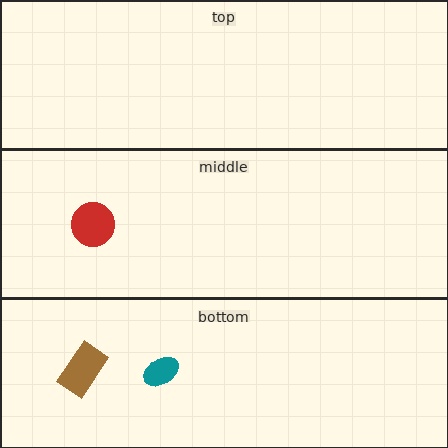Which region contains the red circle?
The middle region.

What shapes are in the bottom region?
The teal ellipse, the brown rectangle.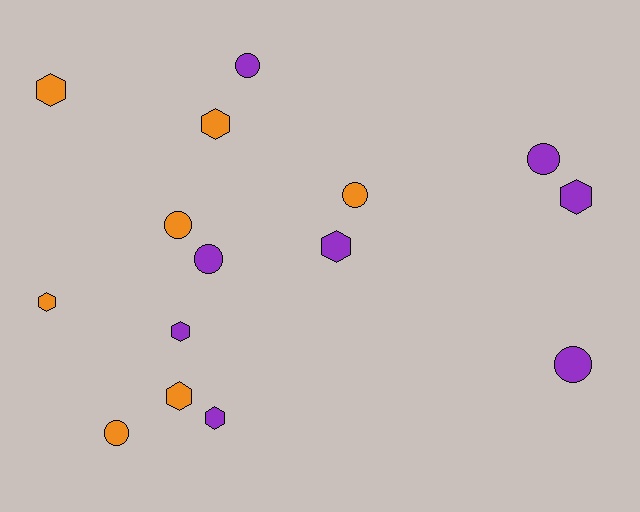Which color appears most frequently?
Purple, with 8 objects.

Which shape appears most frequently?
Hexagon, with 8 objects.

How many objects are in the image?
There are 15 objects.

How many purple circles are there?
There are 4 purple circles.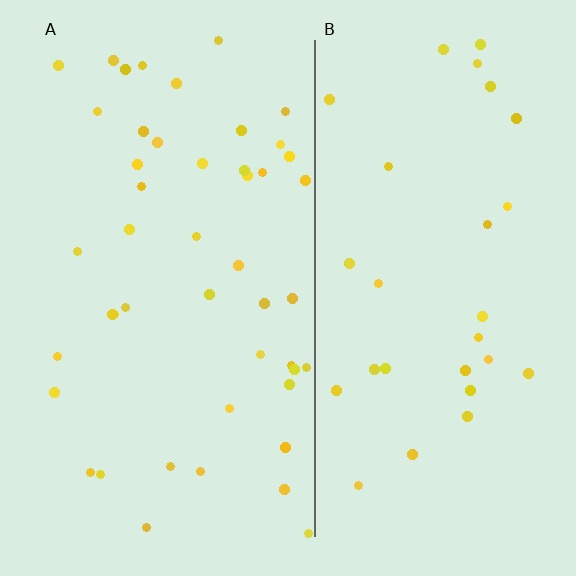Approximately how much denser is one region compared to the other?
Approximately 1.6× — region A over region B.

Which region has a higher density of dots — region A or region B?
A (the left).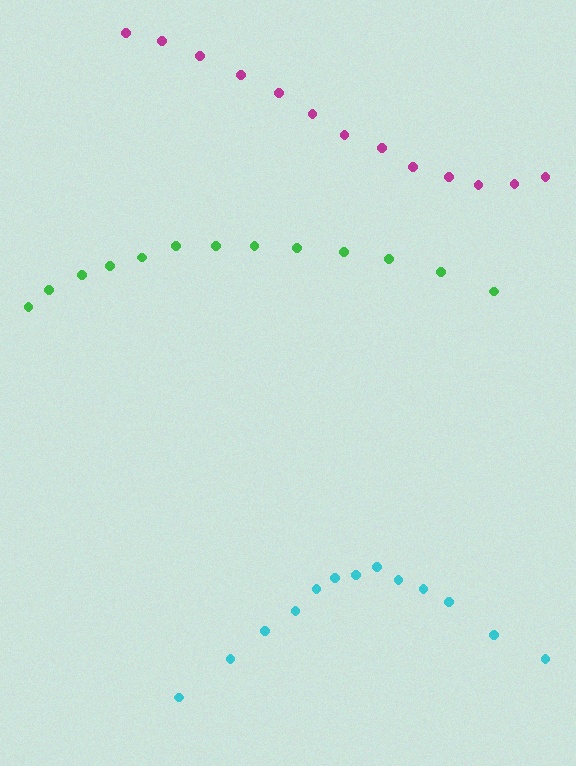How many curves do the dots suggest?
There are 3 distinct paths.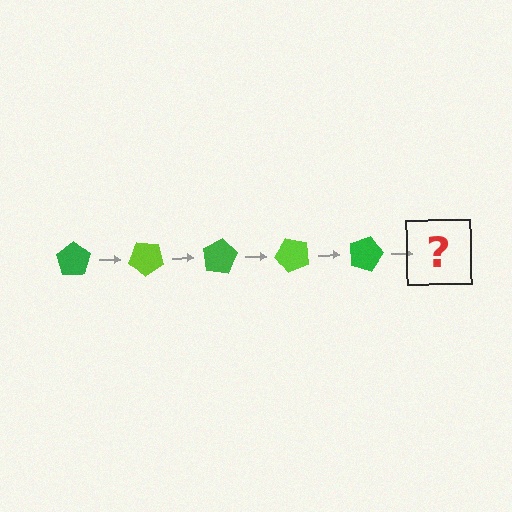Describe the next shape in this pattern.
It should be a lime pentagon, rotated 200 degrees from the start.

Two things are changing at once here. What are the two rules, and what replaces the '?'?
The two rules are that it rotates 40 degrees each step and the color cycles through green and lime. The '?' should be a lime pentagon, rotated 200 degrees from the start.